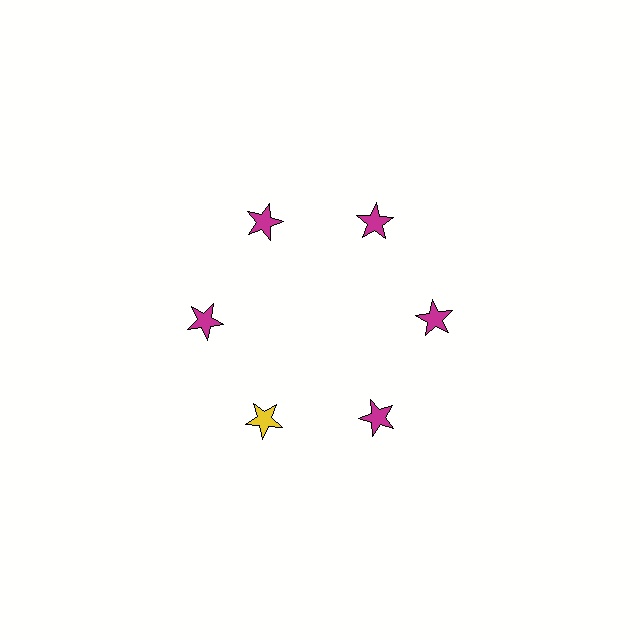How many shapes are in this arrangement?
There are 6 shapes arranged in a ring pattern.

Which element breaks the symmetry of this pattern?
The yellow star at roughly the 7 o'clock position breaks the symmetry. All other shapes are magenta stars.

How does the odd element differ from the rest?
It has a different color: yellow instead of magenta.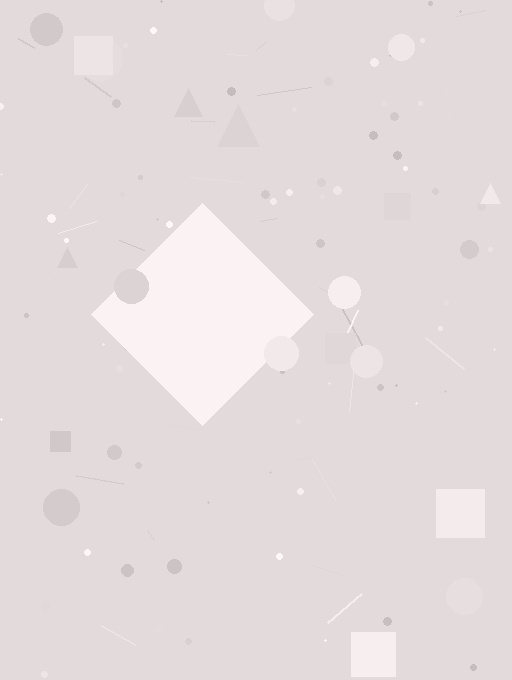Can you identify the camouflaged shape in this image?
The camouflaged shape is a diamond.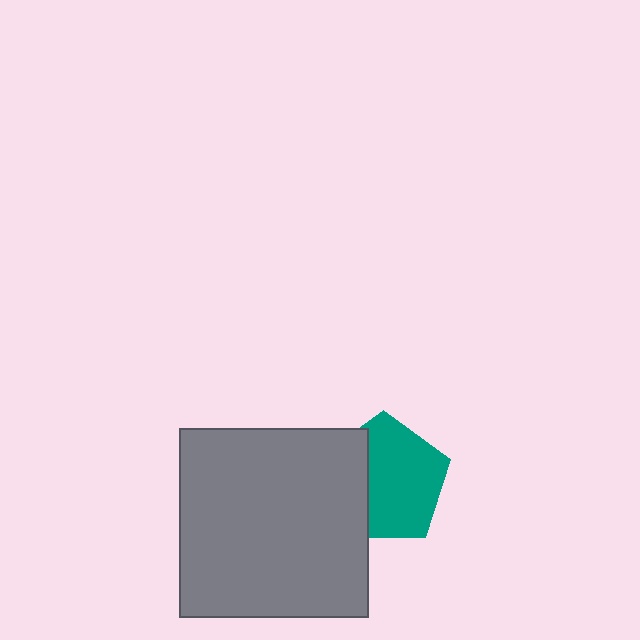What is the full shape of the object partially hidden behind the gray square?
The partially hidden object is a teal pentagon.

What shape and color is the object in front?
The object in front is a gray square.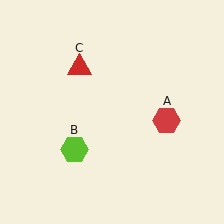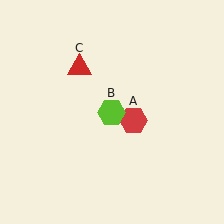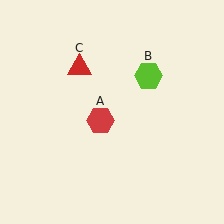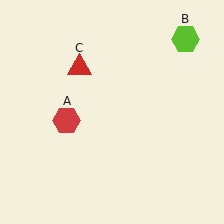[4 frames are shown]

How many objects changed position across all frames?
2 objects changed position: red hexagon (object A), lime hexagon (object B).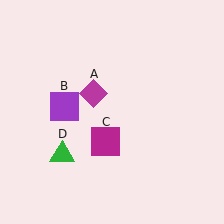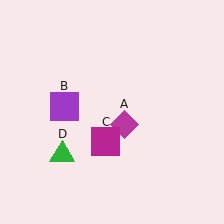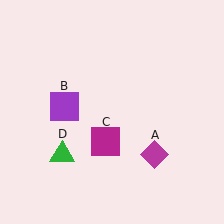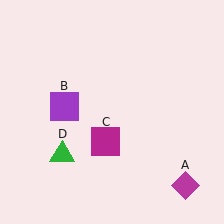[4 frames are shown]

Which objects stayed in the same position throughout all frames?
Purple square (object B) and magenta square (object C) and green triangle (object D) remained stationary.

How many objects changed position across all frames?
1 object changed position: magenta diamond (object A).